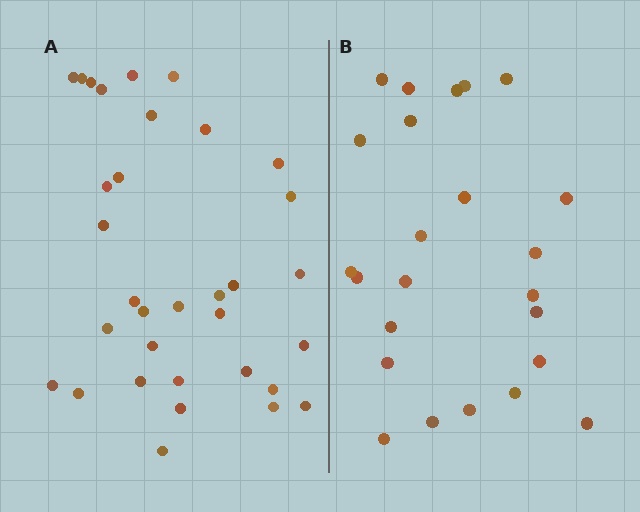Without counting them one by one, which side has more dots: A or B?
Region A (the left region) has more dots.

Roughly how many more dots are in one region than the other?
Region A has roughly 8 or so more dots than region B.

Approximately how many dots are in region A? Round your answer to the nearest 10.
About 30 dots. (The exact count is 33, which rounds to 30.)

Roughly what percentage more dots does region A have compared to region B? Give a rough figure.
About 40% more.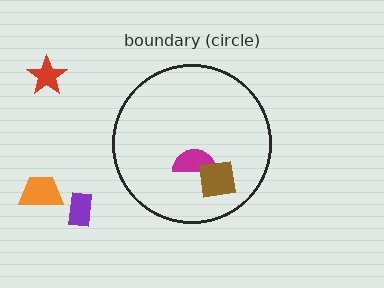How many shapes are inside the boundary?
2 inside, 3 outside.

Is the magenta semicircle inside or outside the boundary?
Inside.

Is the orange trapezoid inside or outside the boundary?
Outside.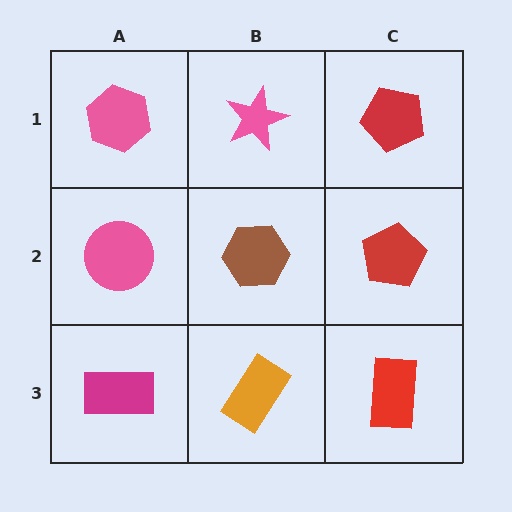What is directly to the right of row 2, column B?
A red pentagon.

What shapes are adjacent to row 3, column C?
A red pentagon (row 2, column C), an orange rectangle (row 3, column B).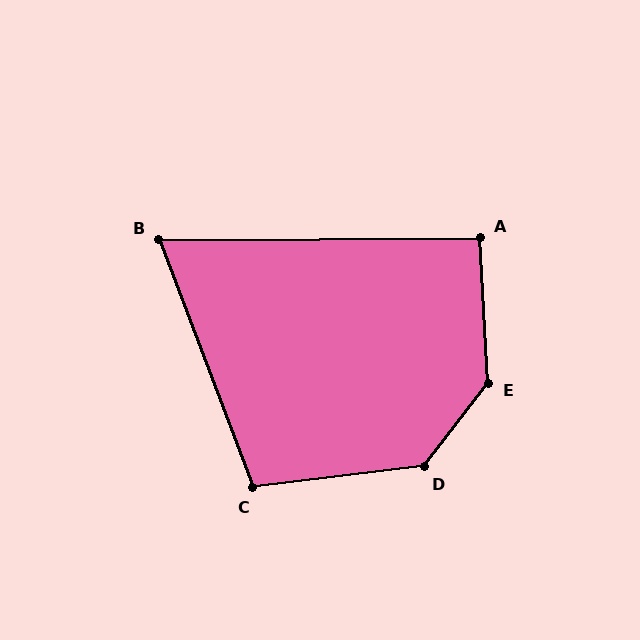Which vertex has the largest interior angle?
E, at approximately 139 degrees.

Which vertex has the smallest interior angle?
B, at approximately 70 degrees.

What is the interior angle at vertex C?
Approximately 104 degrees (obtuse).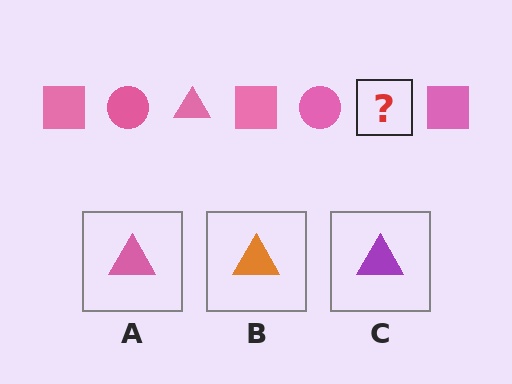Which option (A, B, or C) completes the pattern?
A.